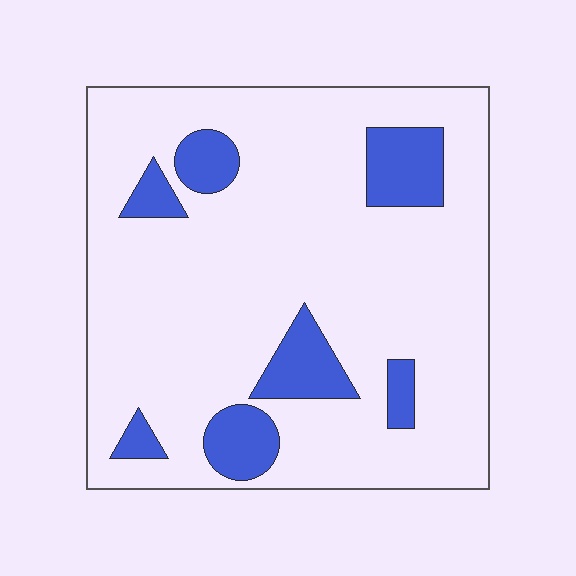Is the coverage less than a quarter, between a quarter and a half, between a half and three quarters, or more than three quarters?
Less than a quarter.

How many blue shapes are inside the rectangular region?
7.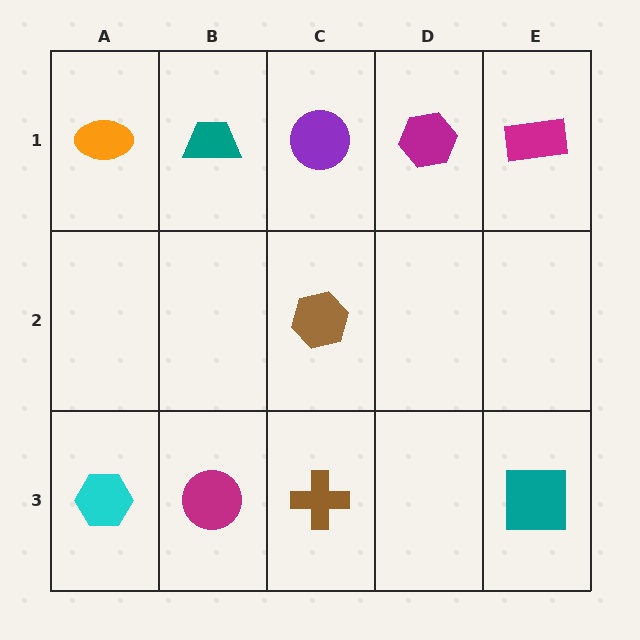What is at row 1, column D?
A magenta hexagon.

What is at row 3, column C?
A brown cross.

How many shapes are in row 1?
5 shapes.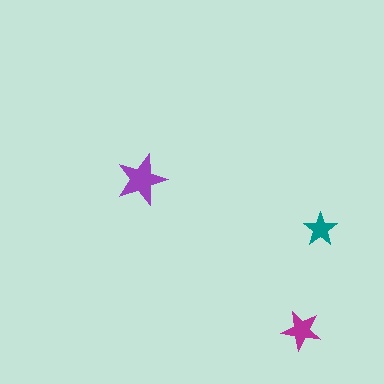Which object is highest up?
The purple star is topmost.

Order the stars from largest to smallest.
the purple one, the magenta one, the teal one.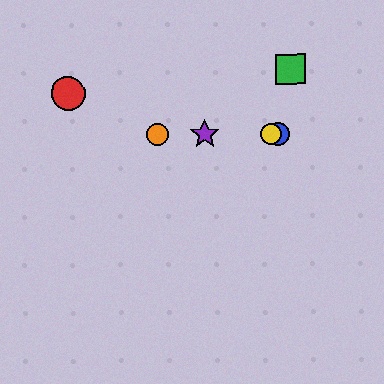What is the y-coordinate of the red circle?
The red circle is at y≈93.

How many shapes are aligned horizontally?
4 shapes (the blue circle, the yellow circle, the purple star, the orange circle) are aligned horizontally.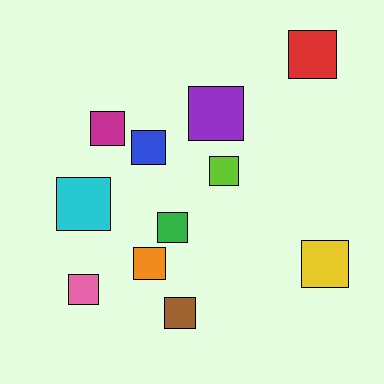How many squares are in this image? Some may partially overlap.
There are 11 squares.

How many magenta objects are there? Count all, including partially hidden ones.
There is 1 magenta object.